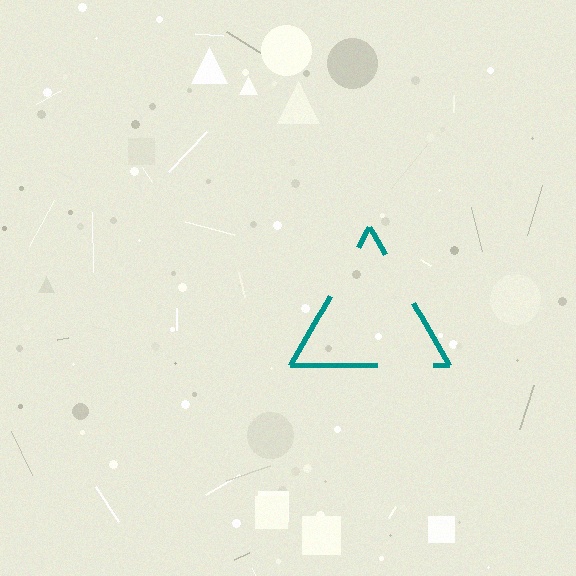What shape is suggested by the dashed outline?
The dashed outline suggests a triangle.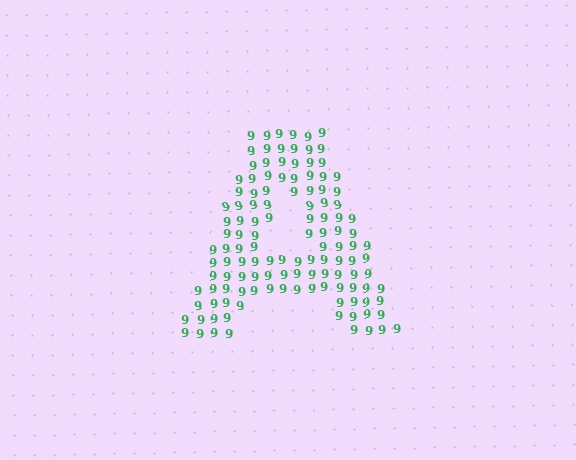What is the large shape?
The large shape is the letter A.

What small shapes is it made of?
It is made of small digit 9's.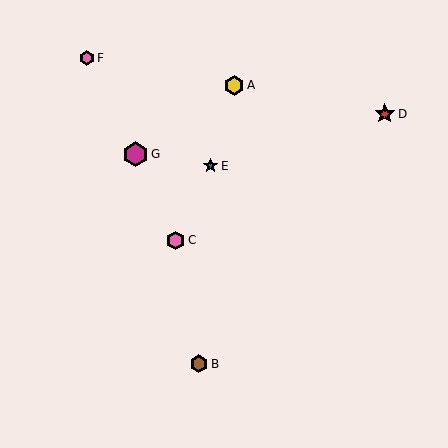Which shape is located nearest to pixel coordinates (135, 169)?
The magenta hexagon (labeled G) at (135, 154) is nearest to that location.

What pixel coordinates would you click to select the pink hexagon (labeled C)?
Click at (175, 240) to select the pink hexagon C.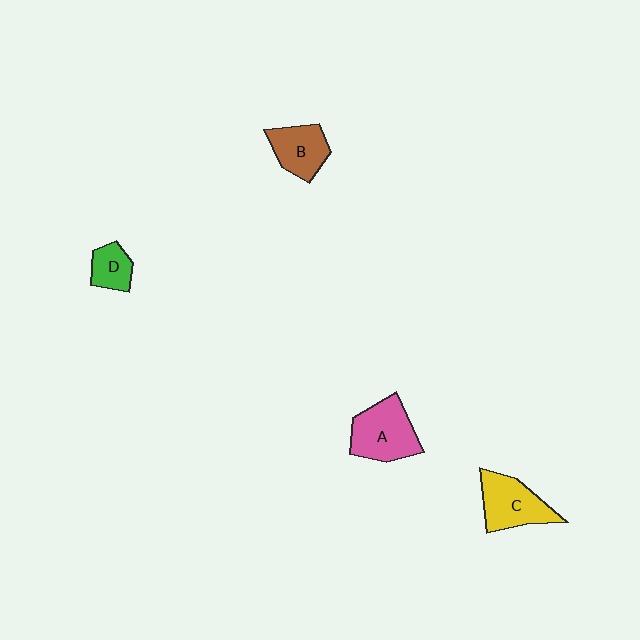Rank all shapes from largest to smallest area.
From largest to smallest: A (pink), C (yellow), B (brown), D (green).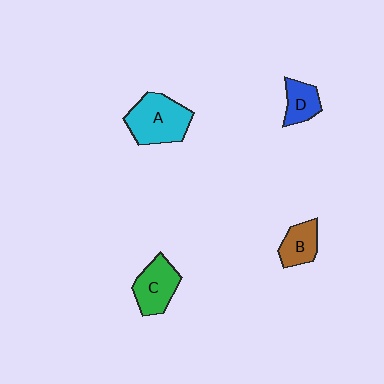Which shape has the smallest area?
Shape D (blue).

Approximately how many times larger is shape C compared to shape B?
Approximately 1.4 times.